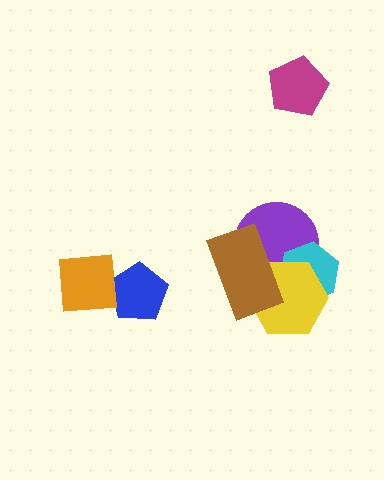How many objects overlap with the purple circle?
3 objects overlap with the purple circle.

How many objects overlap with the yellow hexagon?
3 objects overlap with the yellow hexagon.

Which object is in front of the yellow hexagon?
The brown rectangle is in front of the yellow hexagon.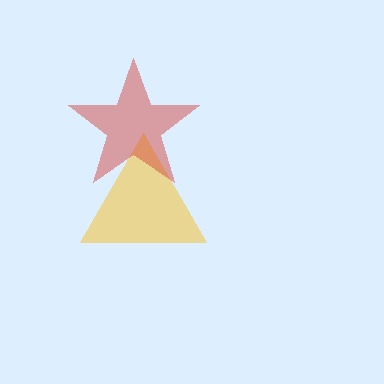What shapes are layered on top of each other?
The layered shapes are: a yellow triangle, a red star.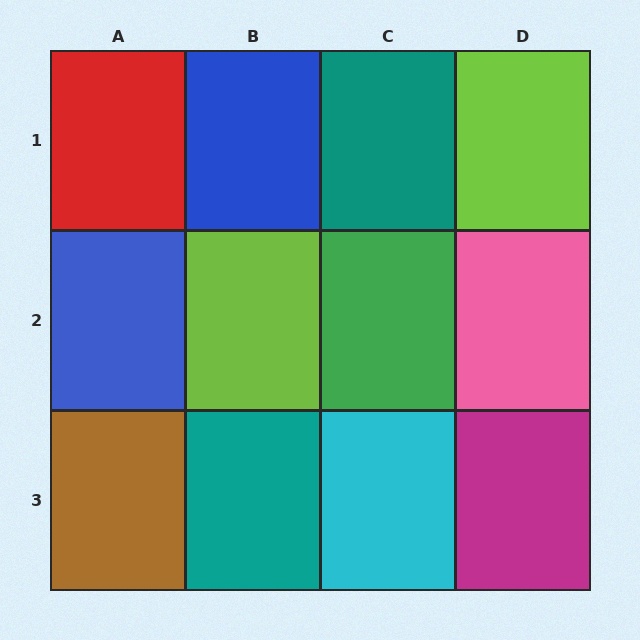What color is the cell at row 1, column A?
Red.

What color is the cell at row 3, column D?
Magenta.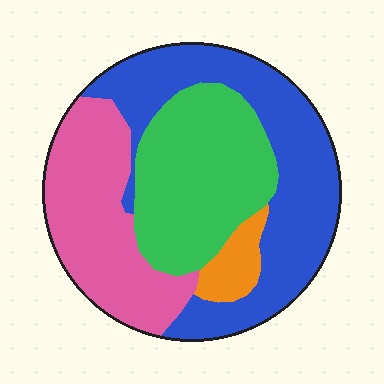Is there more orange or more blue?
Blue.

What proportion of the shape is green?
Green covers about 30% of the shape.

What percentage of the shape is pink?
Pink takes up between a sixth and a third of the shape.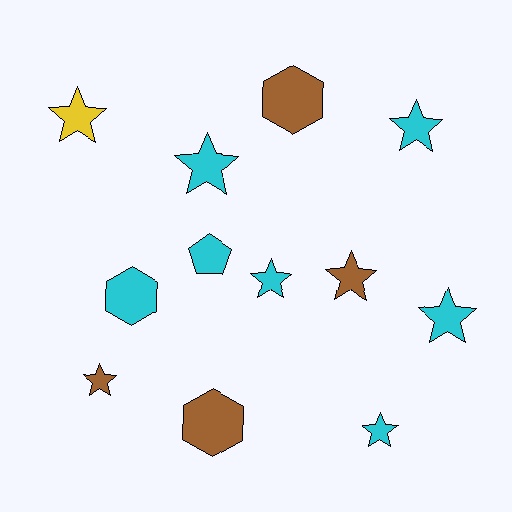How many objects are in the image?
There are 12 objects.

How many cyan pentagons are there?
There is 1 cyan pentagon.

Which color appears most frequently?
Cyan, with 7 objects.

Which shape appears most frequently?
Star, with 8 objects.